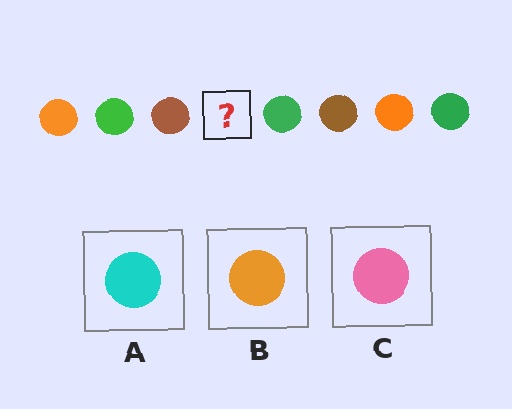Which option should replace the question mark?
Option B.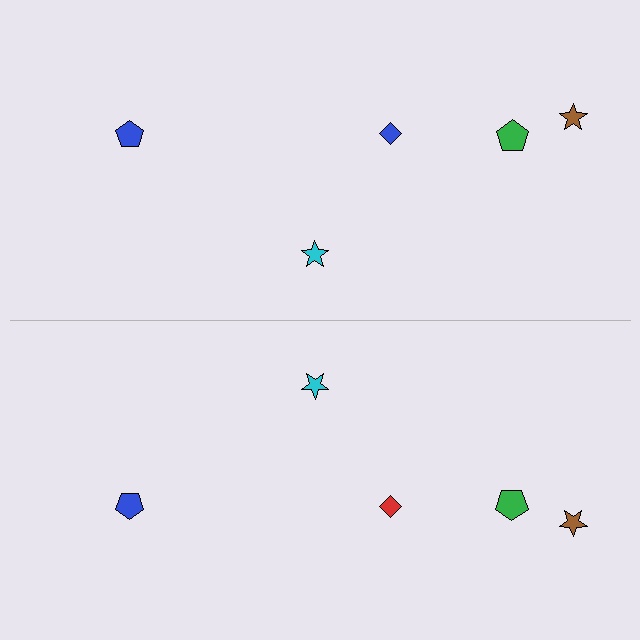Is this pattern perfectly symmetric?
No, the pattern is not perfectly symmetric. The red diamond on the bottom side breaks the symmetry — its mirror counterpart is blue.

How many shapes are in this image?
There are 10 shapes in this image.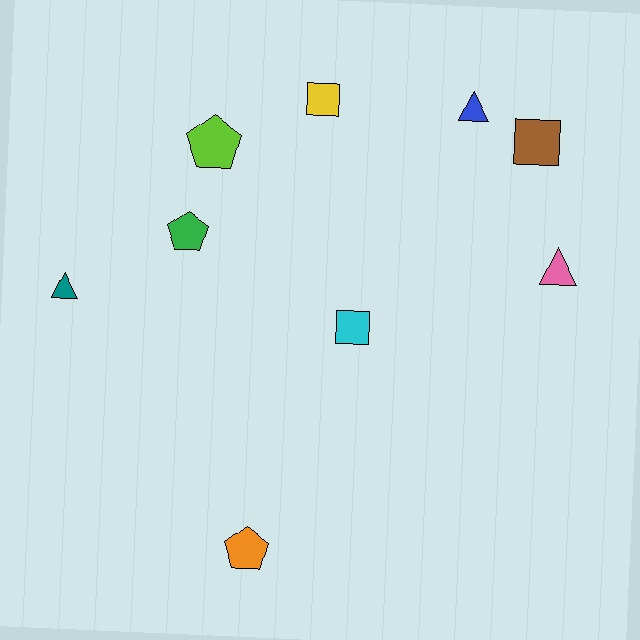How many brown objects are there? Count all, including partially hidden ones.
There is 1 brown object.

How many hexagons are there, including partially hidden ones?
There are no hexagons.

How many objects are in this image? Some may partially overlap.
There are 9 objects.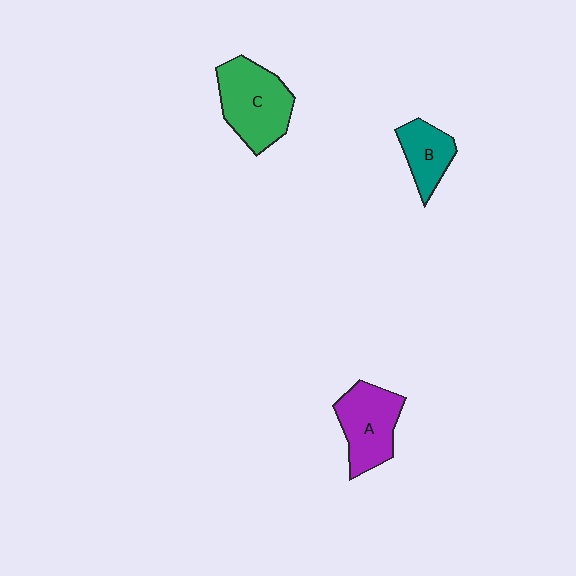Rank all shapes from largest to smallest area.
From largest to smallest: C (green), A (purple), B (teal).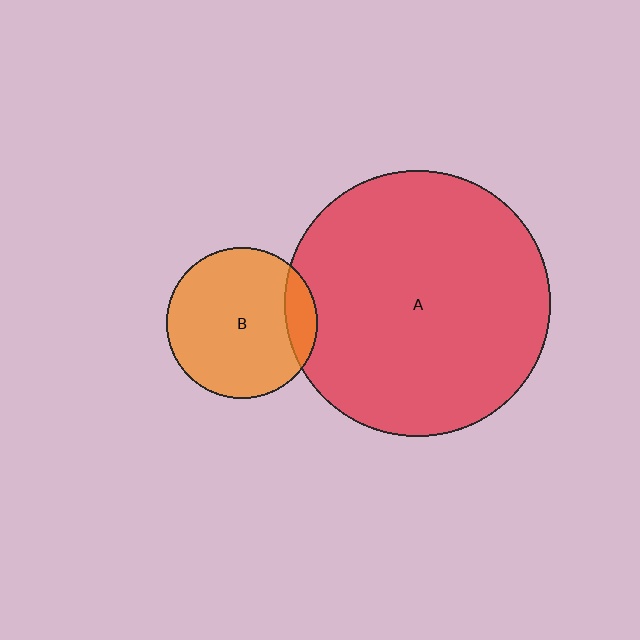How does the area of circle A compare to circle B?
Approximately 3.1 times.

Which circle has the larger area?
Circle A (red).